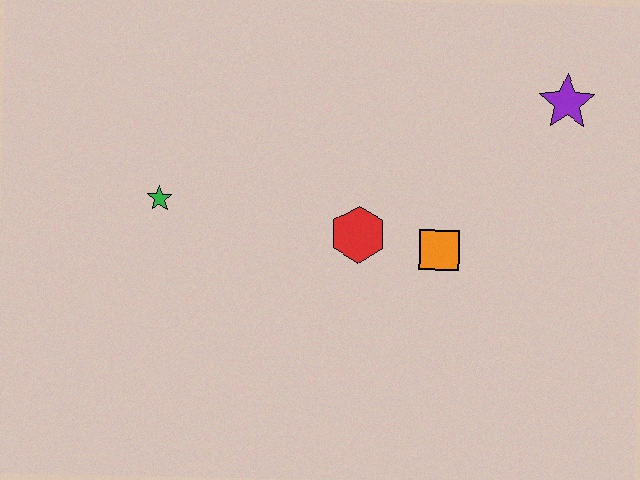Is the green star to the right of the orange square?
No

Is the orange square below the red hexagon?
Yes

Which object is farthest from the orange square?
The green star is farthest from the orange square.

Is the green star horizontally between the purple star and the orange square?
No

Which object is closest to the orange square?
The red hexagon is closest to the orange square.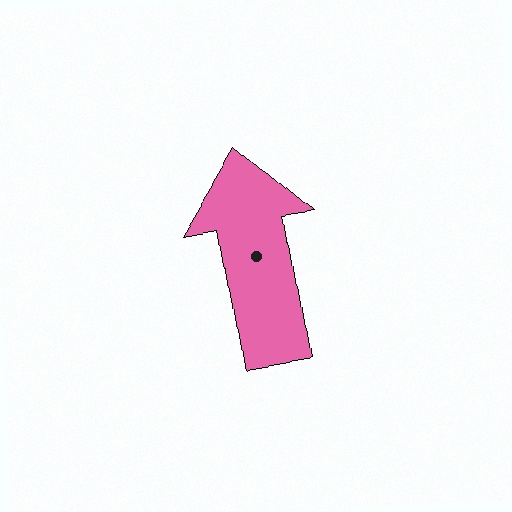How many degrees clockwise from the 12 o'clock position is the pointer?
Approximately 350 degrees.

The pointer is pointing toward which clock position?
Roughly 12 o'clock.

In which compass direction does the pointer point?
North.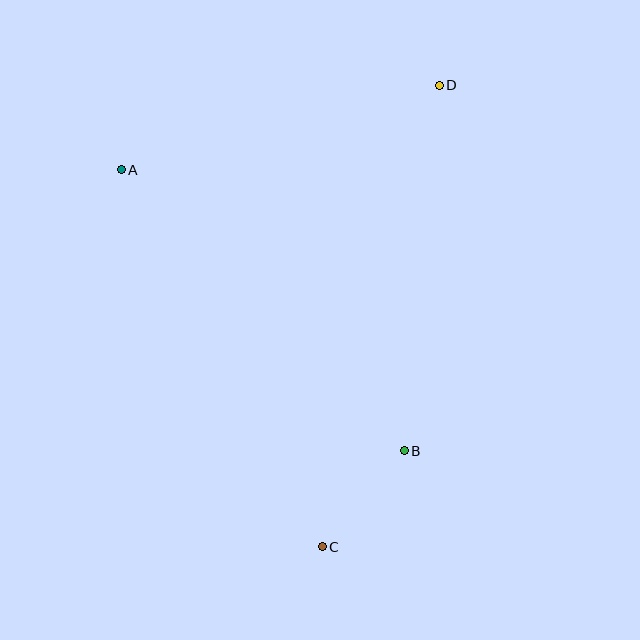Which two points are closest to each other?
Points B and C are closest to each other.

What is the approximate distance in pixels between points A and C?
The distance between A and C is approximately 427 pixels.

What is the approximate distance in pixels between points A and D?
The distance between A and D is approximately 329 pixels.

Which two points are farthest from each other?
Points C and D are farthest from each other.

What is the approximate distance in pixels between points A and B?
The distance between A and B is approximately 399 pixels.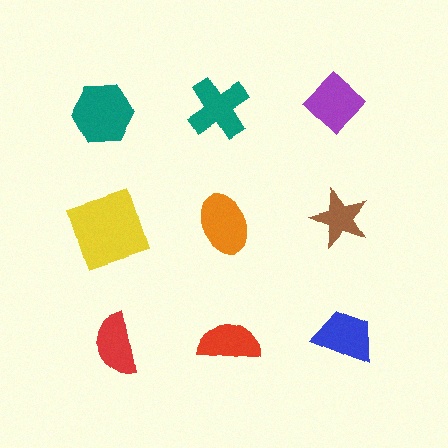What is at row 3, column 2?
A red semicircle.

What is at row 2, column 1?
A yellow square.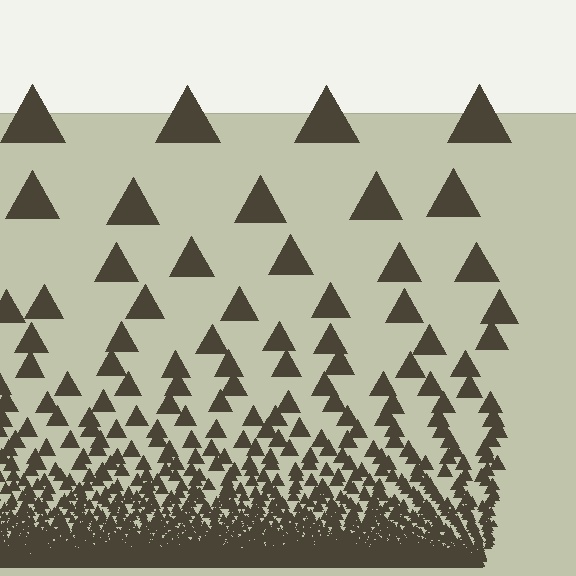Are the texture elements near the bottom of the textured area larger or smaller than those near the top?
Smaller. The gradient is inverted — elements near the bottom are smaller and denser.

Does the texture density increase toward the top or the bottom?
Density increases toward the bottom.